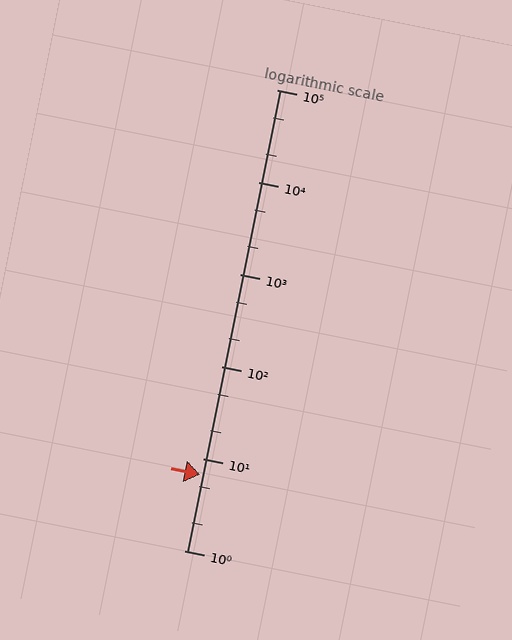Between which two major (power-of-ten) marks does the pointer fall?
The pointer is between 1 and 10.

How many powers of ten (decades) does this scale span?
The scale spans 5 decades, from 1 to 100000.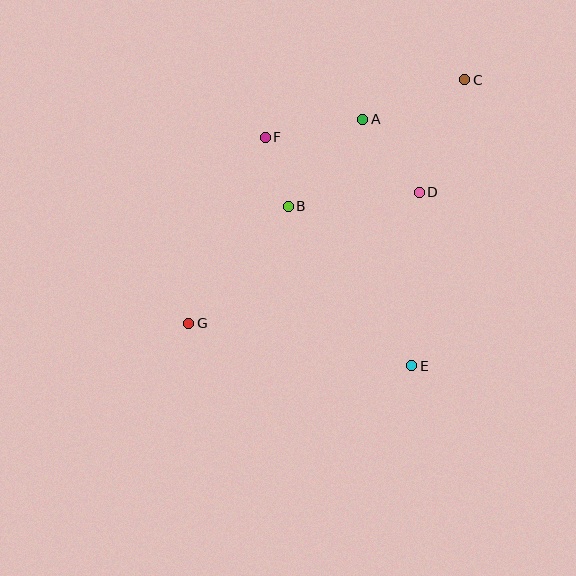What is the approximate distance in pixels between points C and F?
The distance between C and F is approximately 208 pixels.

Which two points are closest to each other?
Points B and F are closest to each other.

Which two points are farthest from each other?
Points C and G are farthest from each other.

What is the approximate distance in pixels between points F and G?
The distance between F and G is approximately 201 pixels.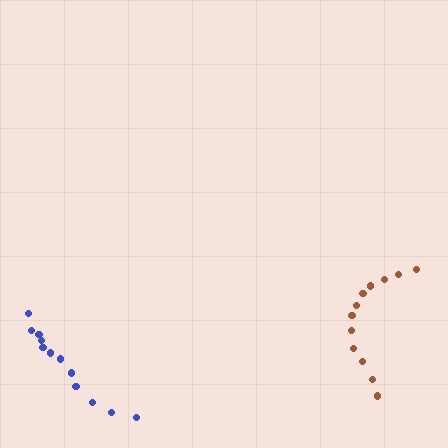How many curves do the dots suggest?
There are 2 distinct paths.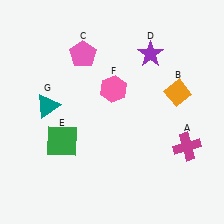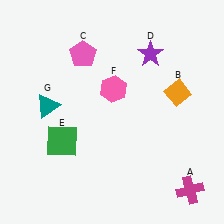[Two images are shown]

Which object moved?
The magenta cross (A) moved down.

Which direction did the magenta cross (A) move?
The magenta cross (A) moved down.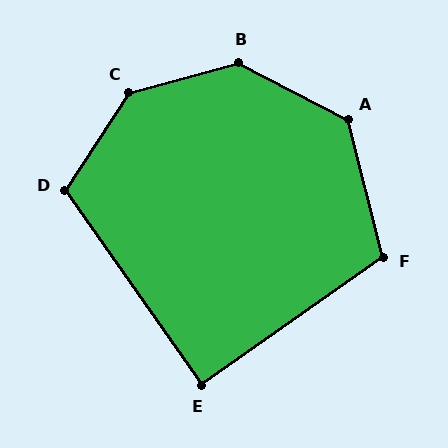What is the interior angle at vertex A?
Approximately 132 degrees (obtuse).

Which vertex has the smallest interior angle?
E, at approximately 90 degrees.